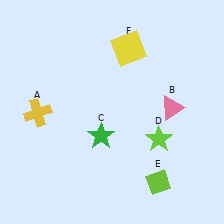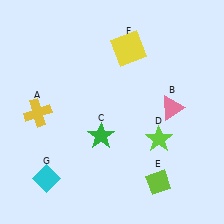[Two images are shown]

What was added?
A cyan diamond (G) was added in Image 2.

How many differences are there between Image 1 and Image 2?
There is 1 difference between the two images.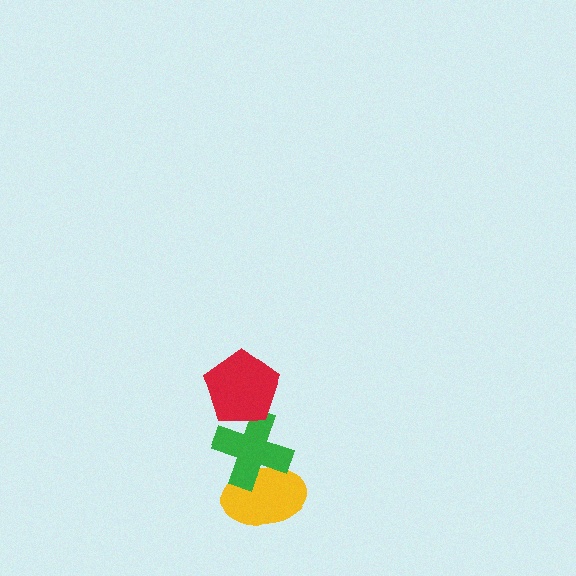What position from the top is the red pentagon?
The red pentagon is 1st from the top.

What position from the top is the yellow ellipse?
The yellow ellipse is 3rd from the top.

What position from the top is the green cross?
The green cross is 2nd from the top.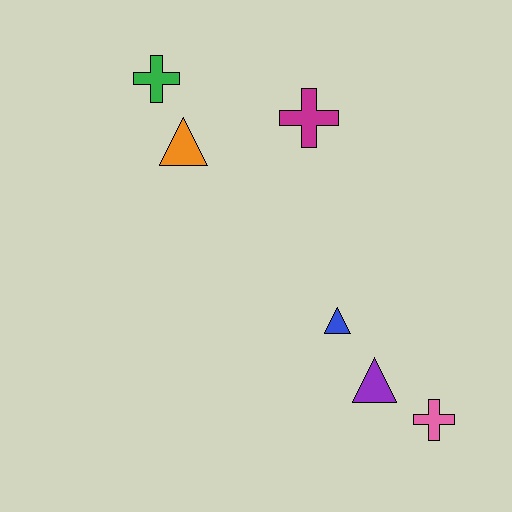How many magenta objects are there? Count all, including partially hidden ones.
There is 1 magenta object.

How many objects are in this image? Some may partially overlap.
There are 6 objects.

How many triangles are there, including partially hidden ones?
There are 3 triangles.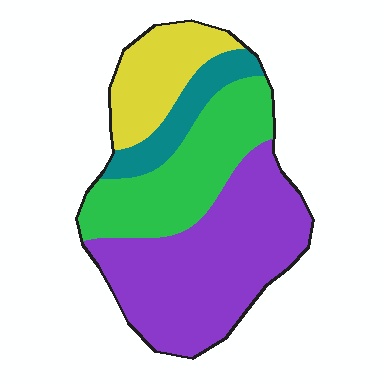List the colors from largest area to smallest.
From largest to smallest: purple, green, yellow, teal.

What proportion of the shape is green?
Green takes up between a quarter and a half of the shape.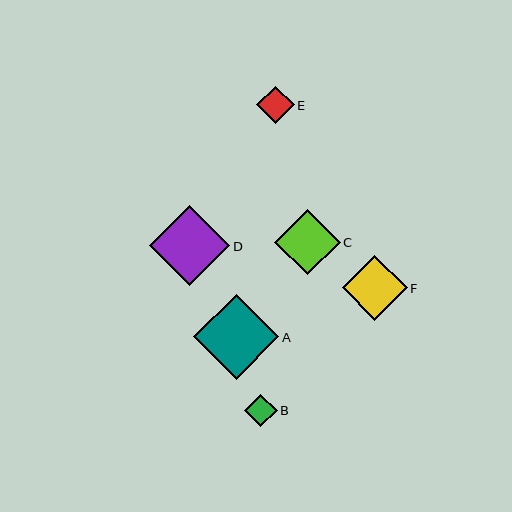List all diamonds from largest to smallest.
From largest to smallest: A, D, C, F, E, B.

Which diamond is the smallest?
Diamond B is the smallest with a size of approximately 33 pixels.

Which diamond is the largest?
Diamond A is the largest with a size of approximately 85 pixels.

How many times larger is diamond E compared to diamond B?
Diamond E is approximately 1.2 times the size of diamond B.